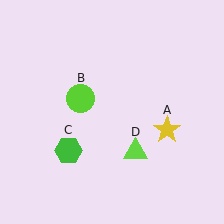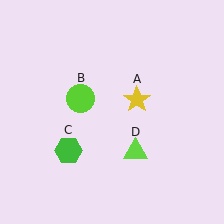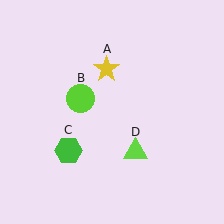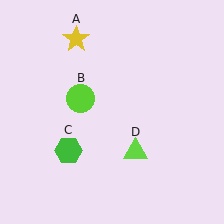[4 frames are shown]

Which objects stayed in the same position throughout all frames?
Lime circle (object B) and green hexagon (object C) and lime triangle (object D) remained stationary.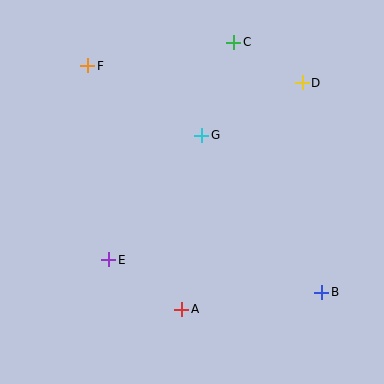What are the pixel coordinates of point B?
Point B is at (322, 292).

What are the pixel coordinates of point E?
Point E is at (109, 260).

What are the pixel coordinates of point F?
Point F is at (88, 66).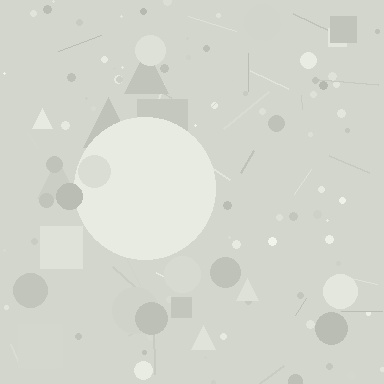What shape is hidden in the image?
A circle is hidden in the image.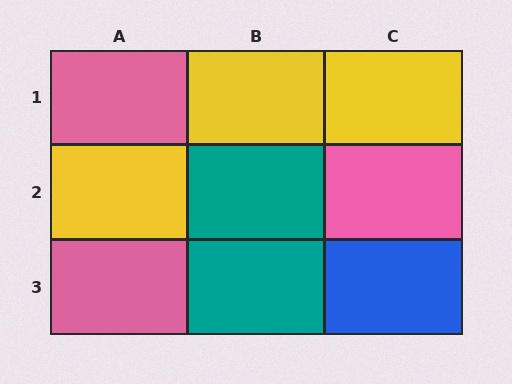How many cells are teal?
2 cells are teal.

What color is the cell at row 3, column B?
Teal.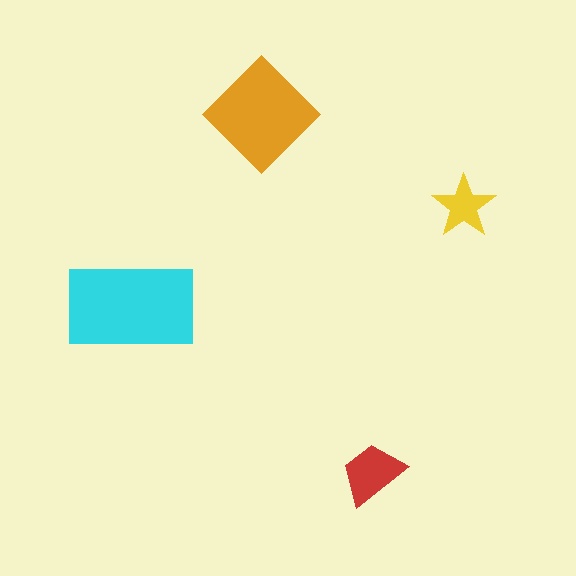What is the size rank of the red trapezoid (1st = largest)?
3rd.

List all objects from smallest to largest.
The yellow star, the red trapezoid, the orange diamond, the cyan rectangle.